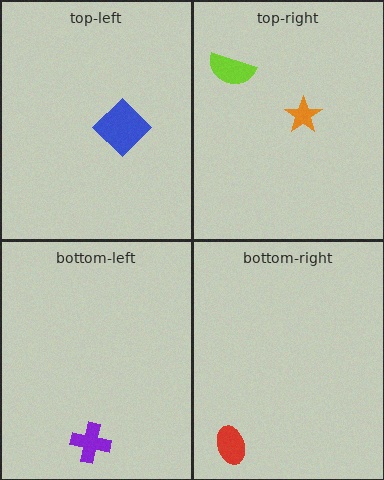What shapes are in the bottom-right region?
The red ellipse.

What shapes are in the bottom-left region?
The purple cross.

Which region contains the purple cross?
The bottom-left region.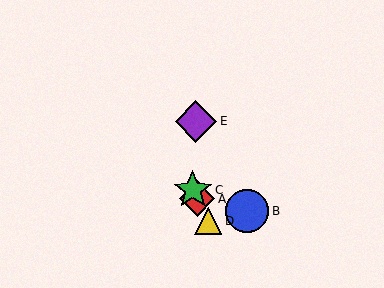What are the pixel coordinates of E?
Object E is at (196, 121).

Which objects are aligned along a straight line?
Objects A, C, D are aligned along a straight line.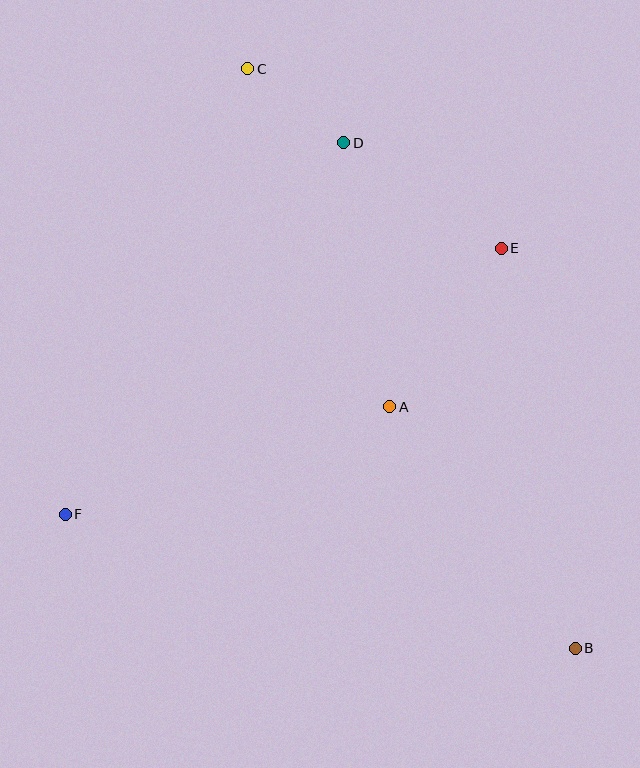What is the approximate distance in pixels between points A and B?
The distance between A and B is approximately 304 pixels.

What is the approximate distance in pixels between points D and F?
The distance between D and F is approximately 464 pixels.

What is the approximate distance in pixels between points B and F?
The distance between B and F is approximately 527 pixels.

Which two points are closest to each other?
Points C and D are closest to each other.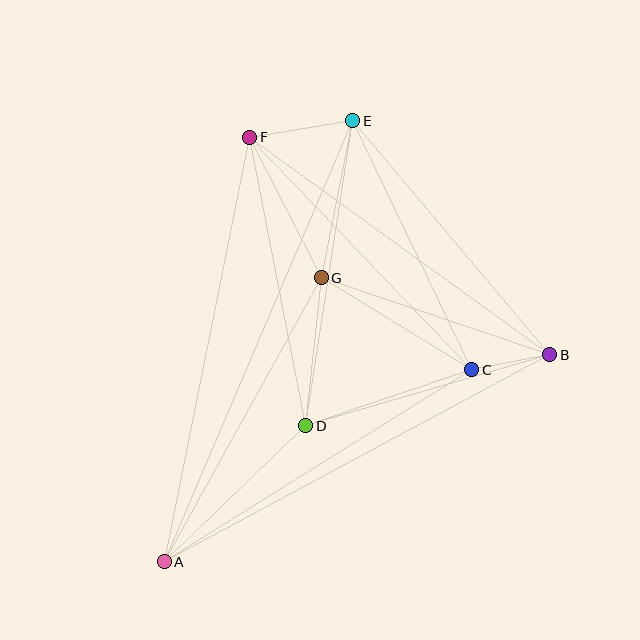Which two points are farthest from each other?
Points A and E are farthest from each other.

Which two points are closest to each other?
Points B and C are closest to each other.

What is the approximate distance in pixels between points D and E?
The distance between D and E is approximately 309 pixels.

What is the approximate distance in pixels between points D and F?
The distance between D and F is approximately 294 pixels.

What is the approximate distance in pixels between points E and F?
The distance between E and F is approximately 104 pixels.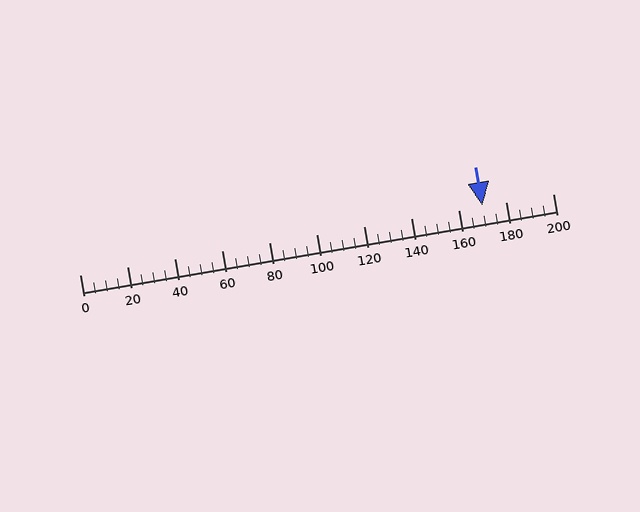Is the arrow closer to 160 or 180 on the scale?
The arrow is closer to 180.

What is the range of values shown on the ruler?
The ruler shows values from 0 to 200.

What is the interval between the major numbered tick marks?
The major tick marks are spaced 20 units apart.